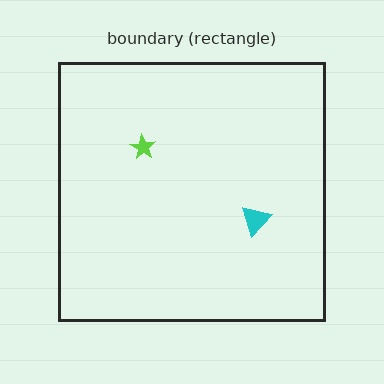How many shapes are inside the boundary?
2 inside, 0 outside.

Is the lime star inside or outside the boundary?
Inside.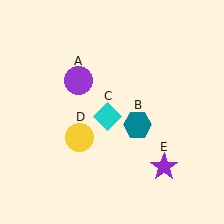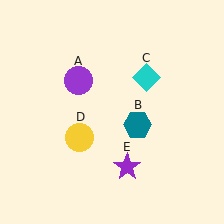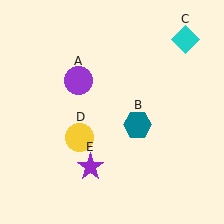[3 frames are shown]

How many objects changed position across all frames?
2 objects changed position: cyan diamond (object C), purple star (object E).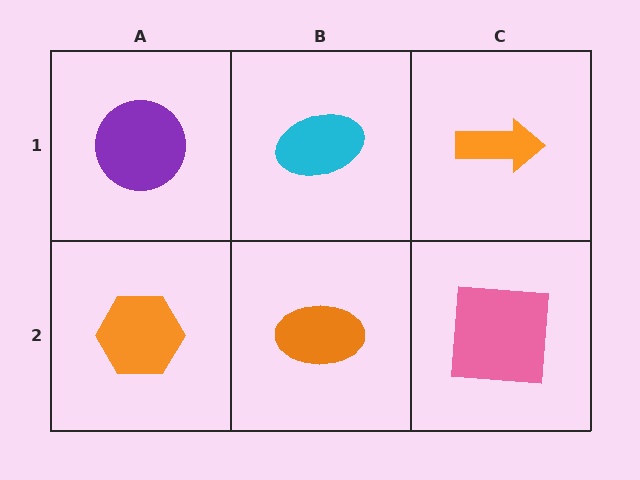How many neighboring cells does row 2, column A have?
2.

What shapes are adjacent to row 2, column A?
A purple circle (row 1, column A), an orange ellipse (row 2, column B).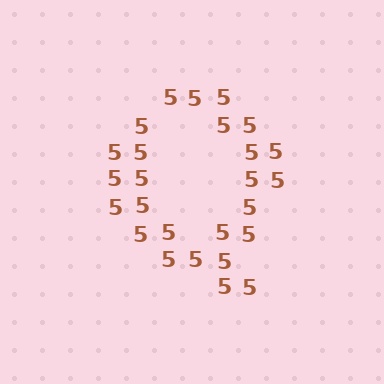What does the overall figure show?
The overall figure shows the letter Q.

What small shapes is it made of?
It is made of small digit 5's.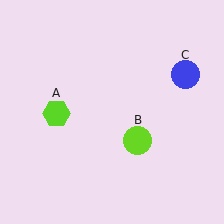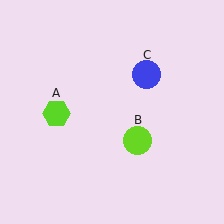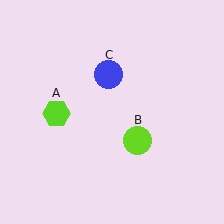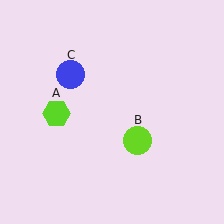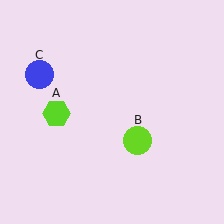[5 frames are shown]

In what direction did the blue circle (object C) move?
The blue circle (object C) moved left.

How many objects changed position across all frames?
1 object changed position: blue circle (object C).